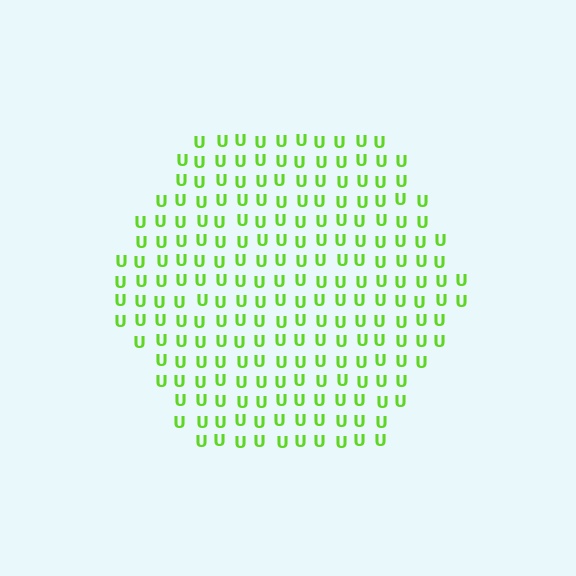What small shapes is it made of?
It is made of small letter U's.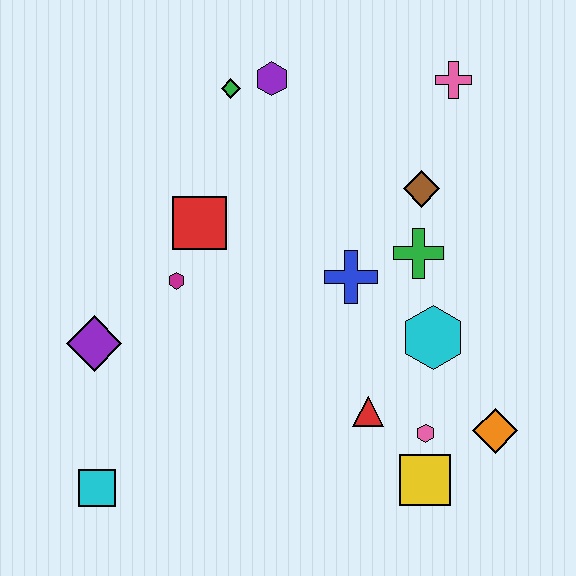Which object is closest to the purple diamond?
The magenta hexagon is closest to the purple diamond.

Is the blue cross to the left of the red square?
No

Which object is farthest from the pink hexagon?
The green diamond is farthest from the pink hexagon.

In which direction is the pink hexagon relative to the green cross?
The pink hexagon is below the green cross.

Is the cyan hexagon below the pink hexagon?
No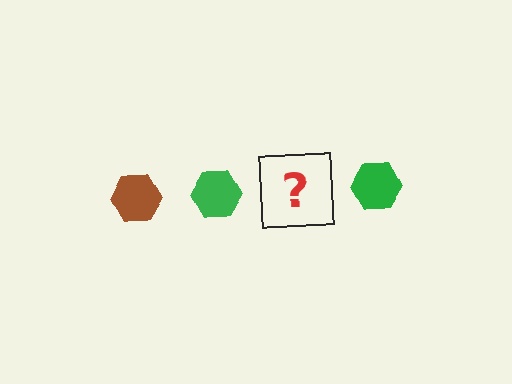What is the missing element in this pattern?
The missing element is a brown hexagon.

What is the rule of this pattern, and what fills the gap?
The rule is that the pattern cycles through brown, green hexagons. The gap should be filled with a brown hexagon.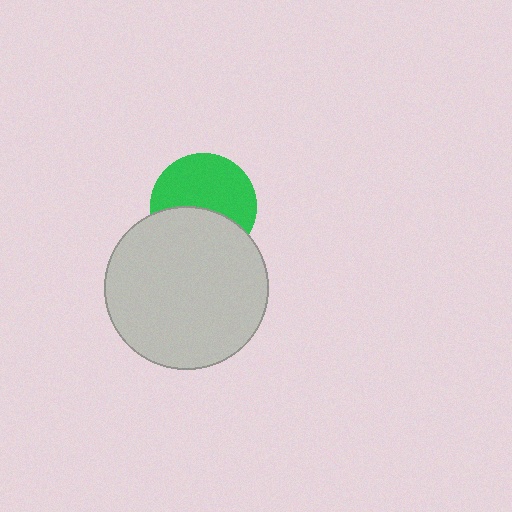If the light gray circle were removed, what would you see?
You would see the complete green circle.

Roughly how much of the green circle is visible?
About half of it is visible (roughly 58%).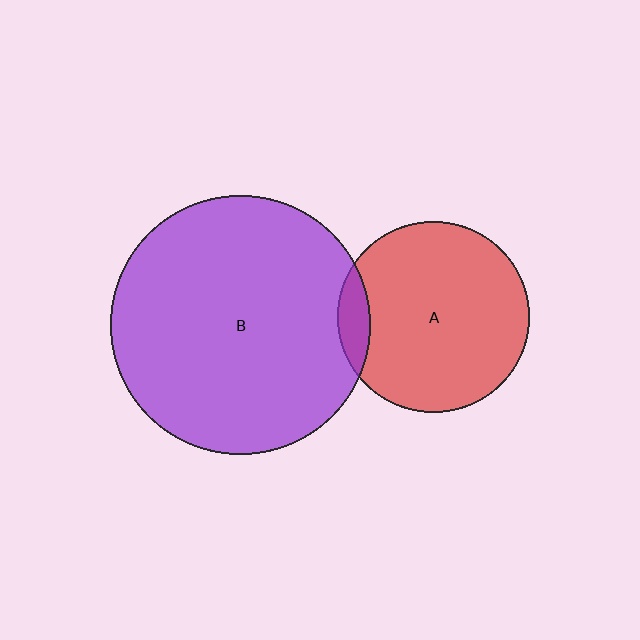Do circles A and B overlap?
Yes.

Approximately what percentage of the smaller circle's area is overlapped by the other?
Approximately 10%.